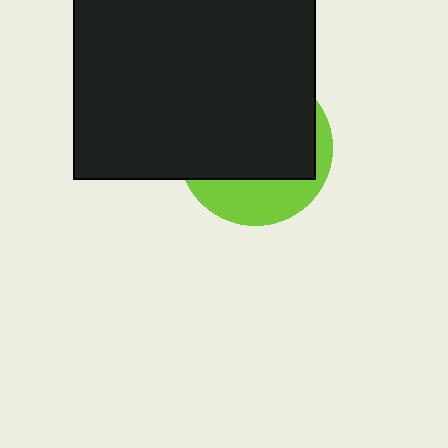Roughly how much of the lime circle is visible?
A small part of it is visible (roughly 31%).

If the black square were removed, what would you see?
You would see the complete lime circle.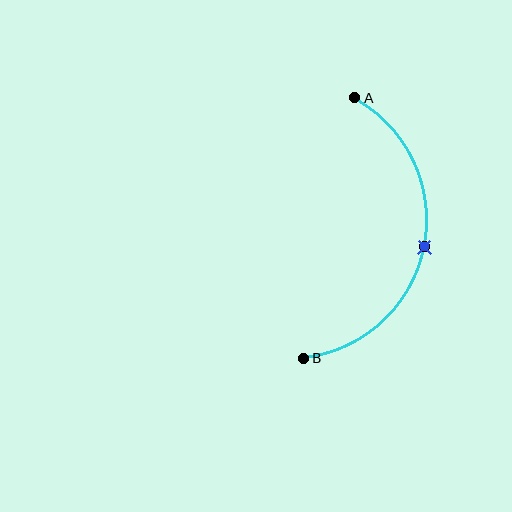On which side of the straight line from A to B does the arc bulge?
The arc bulges to the right of the straight line connecting A and B.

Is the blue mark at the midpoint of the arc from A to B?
Yes. The blue mark lies on the arc at equal arc-length from both A and B — it is the arc midpoint.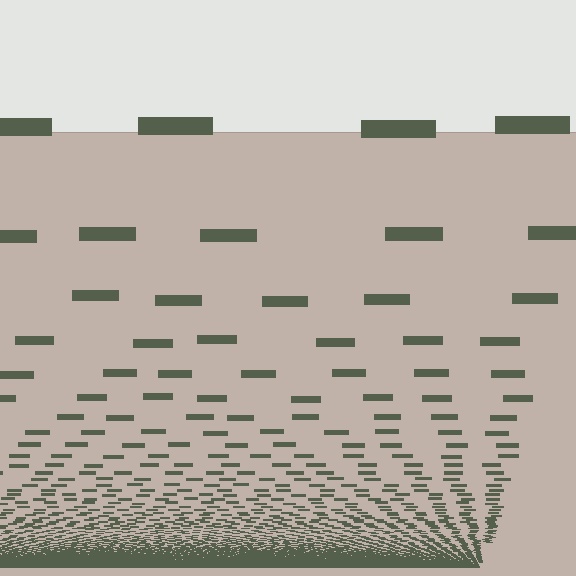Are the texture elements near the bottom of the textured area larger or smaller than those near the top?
Smaller. The gradient is inverted — elements near the bottom are smaller and denser.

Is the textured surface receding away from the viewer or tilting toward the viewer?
The surface appears to tilt toward the viewer. Texture elements get larger and sparser toward the top.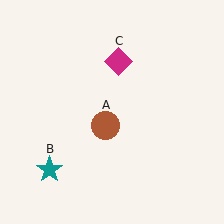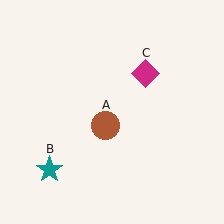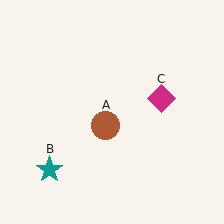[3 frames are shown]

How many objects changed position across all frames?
1 object changed position: magenta diamond (object C).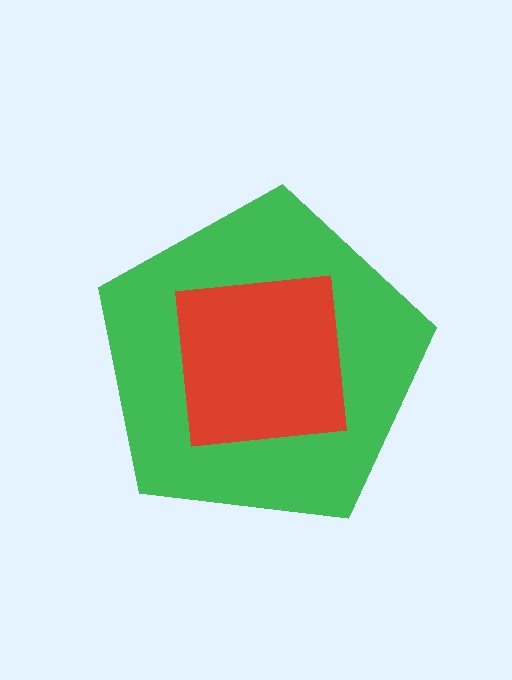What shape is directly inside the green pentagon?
The red square.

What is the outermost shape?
The green pentagon.